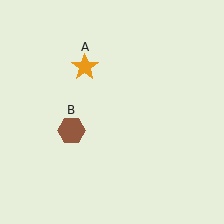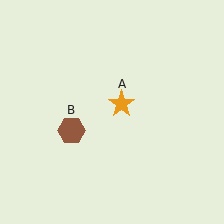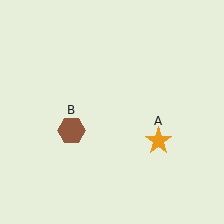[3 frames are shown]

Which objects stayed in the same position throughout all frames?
Brown hexagon (object B) remained stationary.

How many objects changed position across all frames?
1 object changed position: orange star (object A).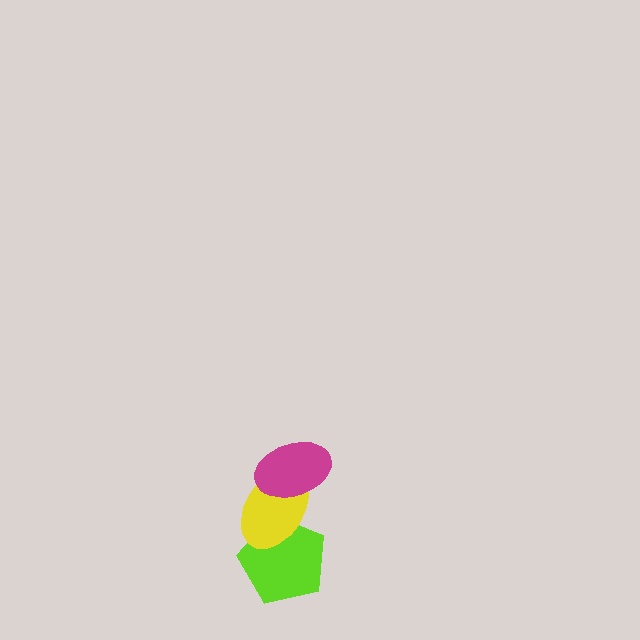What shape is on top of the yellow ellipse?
The magenta ellipse is on top of the yellow ellipse.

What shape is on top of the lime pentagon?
The yellow ellipse is on top of the lime pentagon.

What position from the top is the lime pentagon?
The lime pentagon is 3rd from the top.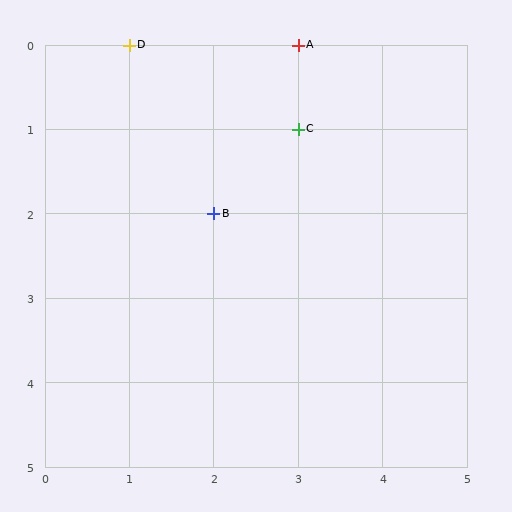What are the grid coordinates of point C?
Point C is at grid coordinates (3, 1).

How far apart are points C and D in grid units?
Points C and D are 2 columns and 1 row apart (about 2.2 grid units diagonally).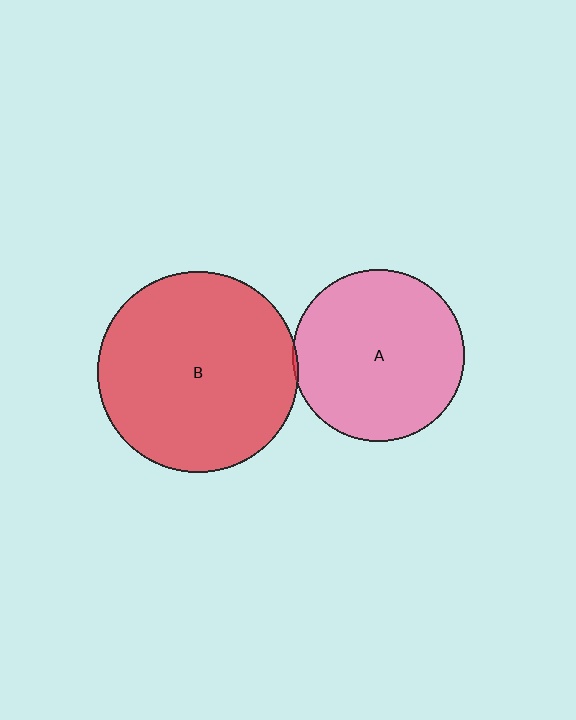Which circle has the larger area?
Circle B (red).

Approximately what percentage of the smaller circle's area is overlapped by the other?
Approximately 5%.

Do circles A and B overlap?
Yes.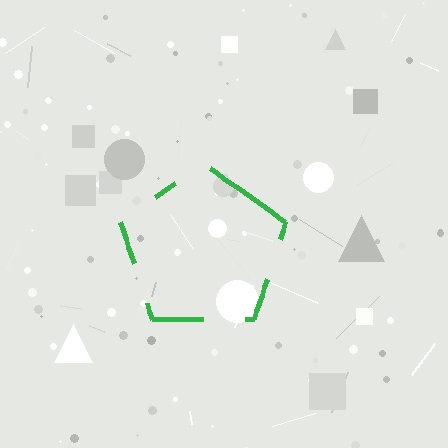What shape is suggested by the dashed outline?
The dashed outline suggests a pentagon.